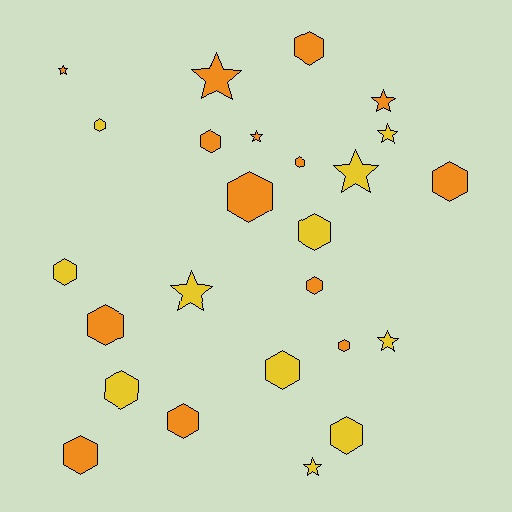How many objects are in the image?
There are 25 objects.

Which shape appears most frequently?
Hexagon, with 16 objects.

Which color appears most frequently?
Orange, with 14 objects.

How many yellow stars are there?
There are 5 yellow stars.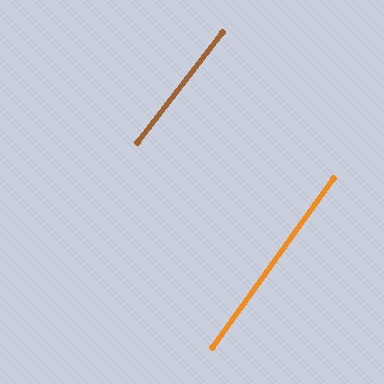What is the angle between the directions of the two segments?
Approximately 2 degrees.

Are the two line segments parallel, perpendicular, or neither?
Parallel — their directions differ by only 1.9°.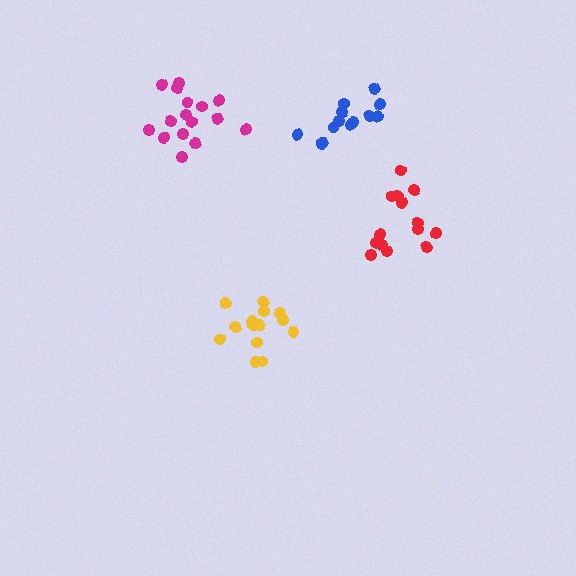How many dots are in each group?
Group 1: 14 dots, Group 2: 13 dots, Group 3: 17 dots, Group 4: 14 dots (58 total).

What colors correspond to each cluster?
The clusters are colored: red, blue, magenta, yellow.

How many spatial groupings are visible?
There are 4 spatial groupings.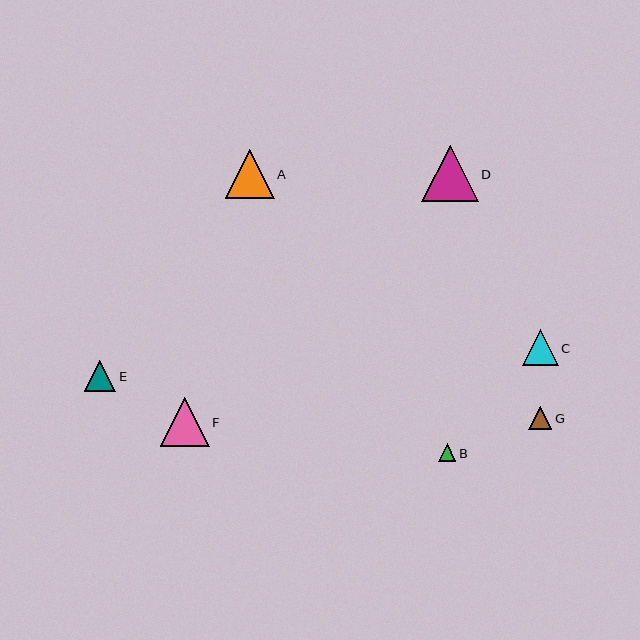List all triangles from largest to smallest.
From largest to smallest: D, F, A, C, E, G, B.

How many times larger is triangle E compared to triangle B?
Triangle E is approximately 1.8 times the size of triangle B.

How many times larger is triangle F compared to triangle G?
Triangle F is approximately 2.1 times the size of triangle G.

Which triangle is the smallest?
Triangle B is the smallest with a size of approximately 17 pixels.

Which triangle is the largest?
Triangle D is the largest with a size of approximately 56 pixels.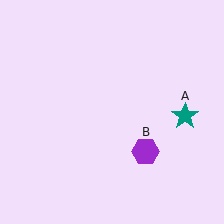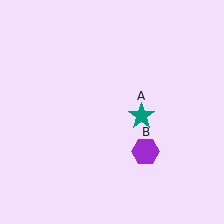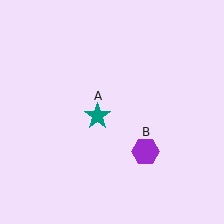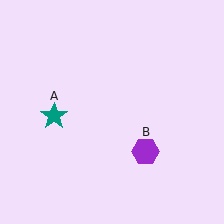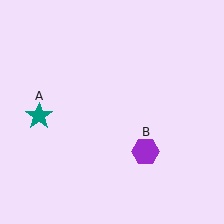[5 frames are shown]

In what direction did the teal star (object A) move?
The teal star (object A) moved left.